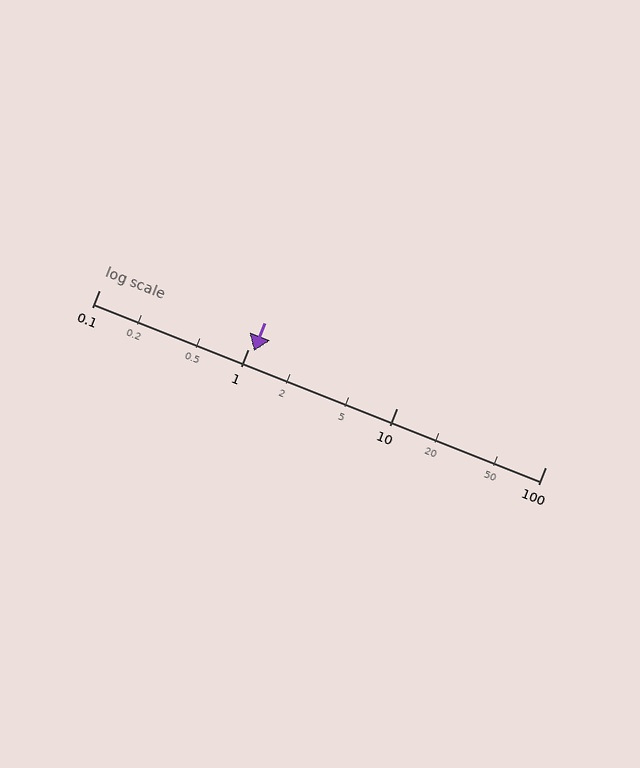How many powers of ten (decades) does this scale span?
The scale spans 3 decades, from 0.1 to 100.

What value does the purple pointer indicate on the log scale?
The pointer indicates approximately 1.1.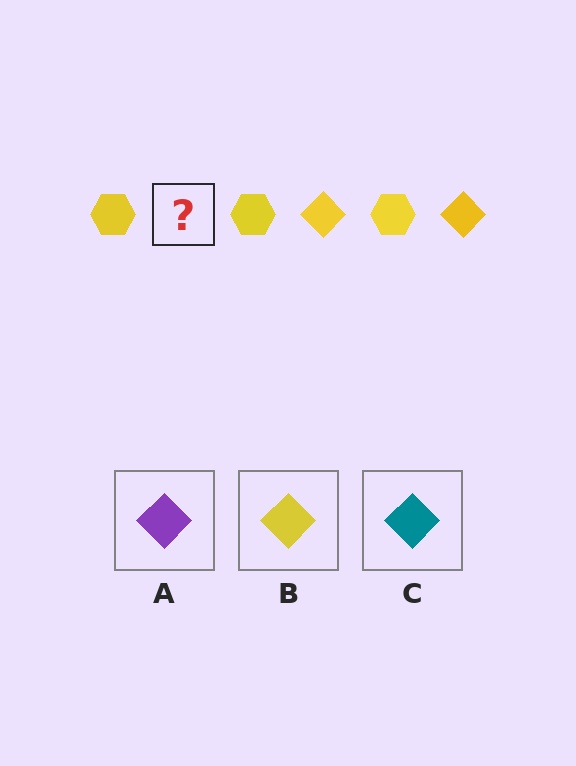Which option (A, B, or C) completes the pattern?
B.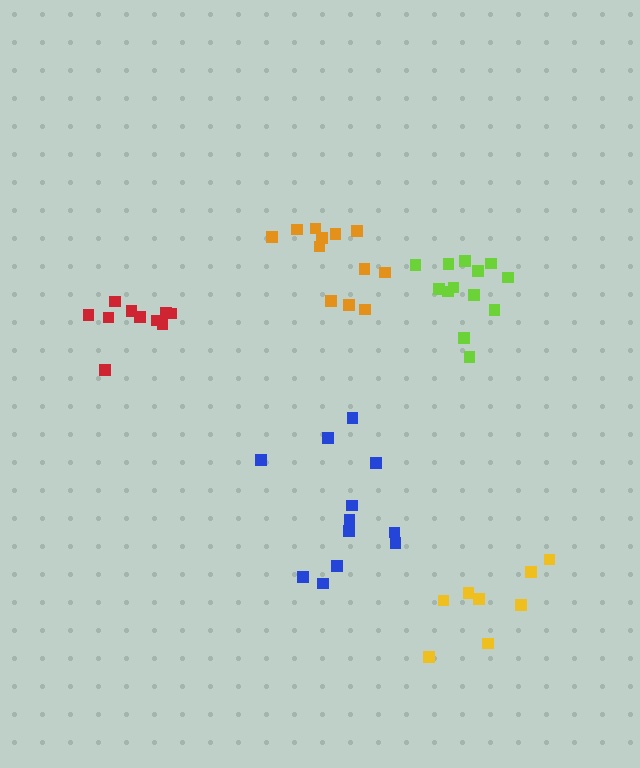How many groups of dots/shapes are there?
There are 5 groups.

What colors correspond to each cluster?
The clusters are colored: blue, orange, yellow, lime, red.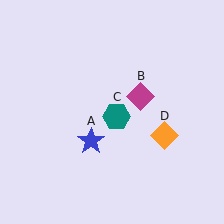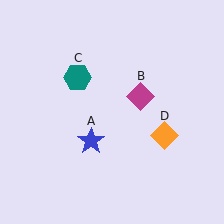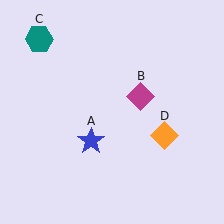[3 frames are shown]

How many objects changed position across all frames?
1 object changed position: teal hexagon (object C).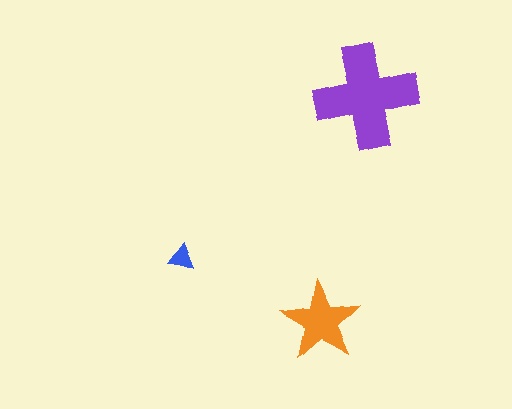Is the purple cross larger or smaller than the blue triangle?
Larger.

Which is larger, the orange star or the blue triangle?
The orange star.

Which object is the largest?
The purple cross.